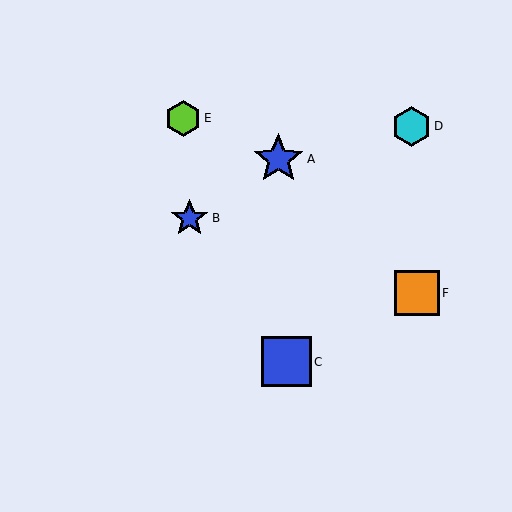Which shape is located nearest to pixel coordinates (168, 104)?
The lime hexagon (labeled E) at (183, 118) is nearest to that location.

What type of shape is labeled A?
Shape A is a blue star.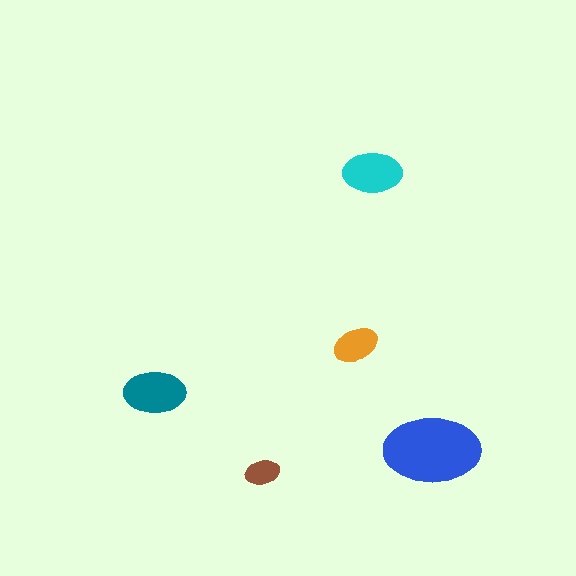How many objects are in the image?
There are 5 objects in the image.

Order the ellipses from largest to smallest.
the blue one, the teal one, the cyan one, the orange one, the brown one.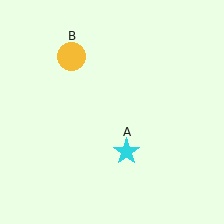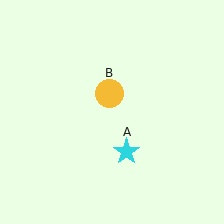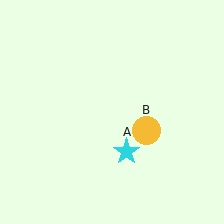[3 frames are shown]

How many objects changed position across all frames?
1 object changed position: yellow circle (object B).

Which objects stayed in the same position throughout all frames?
Cyan star (object A) remained stationary.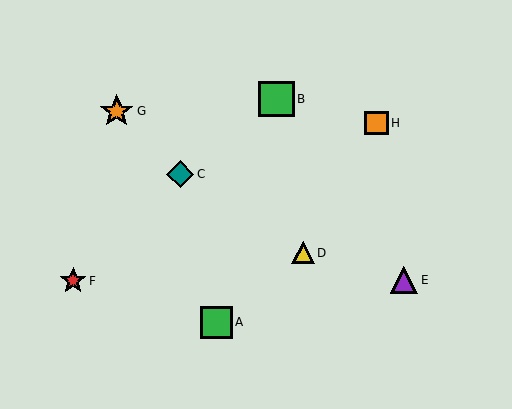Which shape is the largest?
The green square (labeled B) is the largest.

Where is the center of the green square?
The center of the green square is at (277, 99).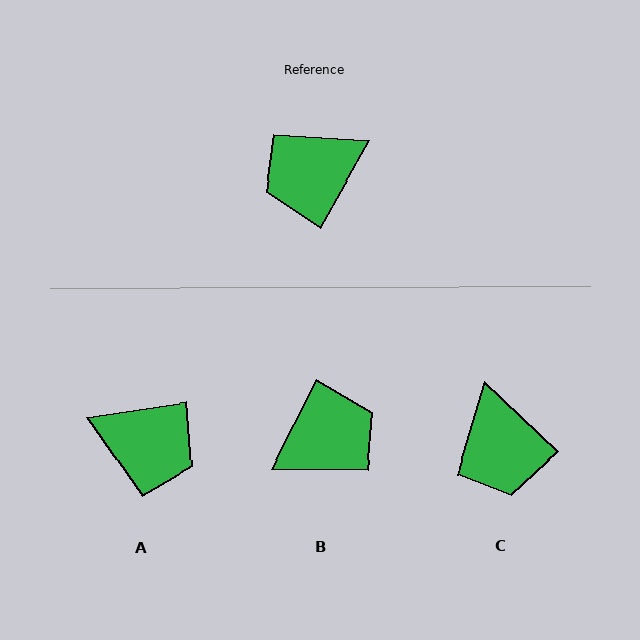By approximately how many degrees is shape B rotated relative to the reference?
Approximately 177 degrees clockwise.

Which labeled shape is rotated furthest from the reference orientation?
B, about 177 degrees away.